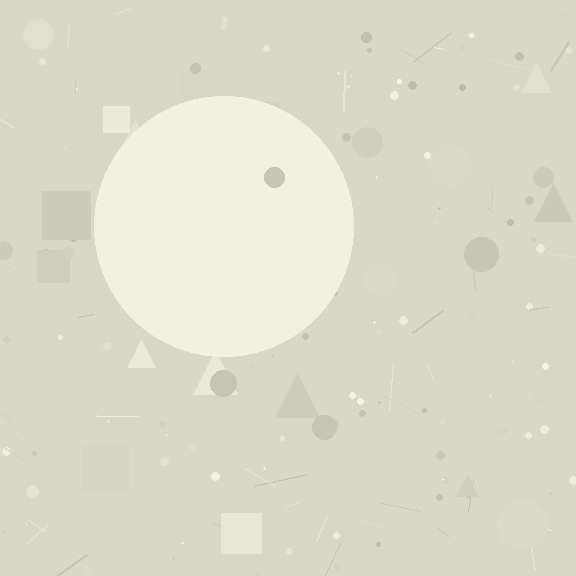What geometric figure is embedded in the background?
A circle is embedded in the background.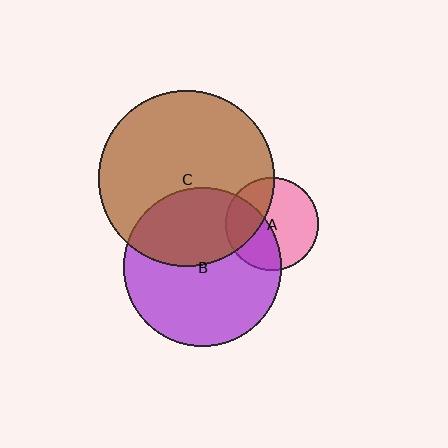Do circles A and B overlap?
Yes.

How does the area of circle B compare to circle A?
Approximately 2.9 times.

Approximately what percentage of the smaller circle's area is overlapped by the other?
Approximately 40%.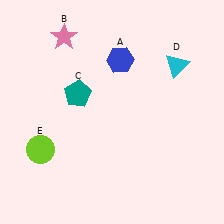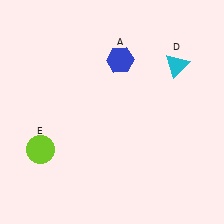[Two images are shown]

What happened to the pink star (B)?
The pink star (B) was removed in Image 2. It was in the top-left area of Image 1.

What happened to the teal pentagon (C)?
The teal pentagon (C) was removed in Image 2. It was in the top-left area of Image 1.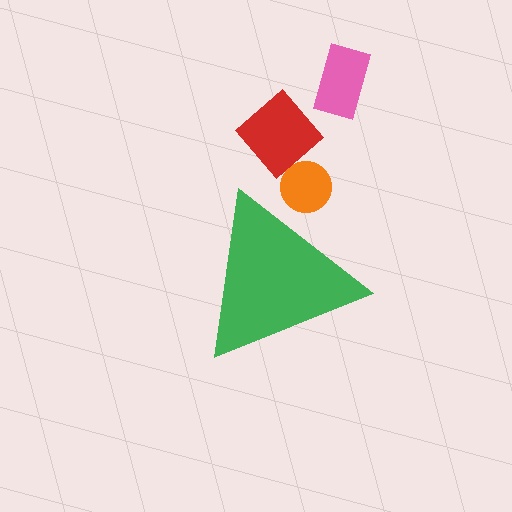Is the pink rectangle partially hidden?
No, the pink rectangle is fully visible.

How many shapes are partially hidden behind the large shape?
1 shape is partially hidden.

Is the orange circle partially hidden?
Yes, the orange circle is partially hidden behind the green triangle.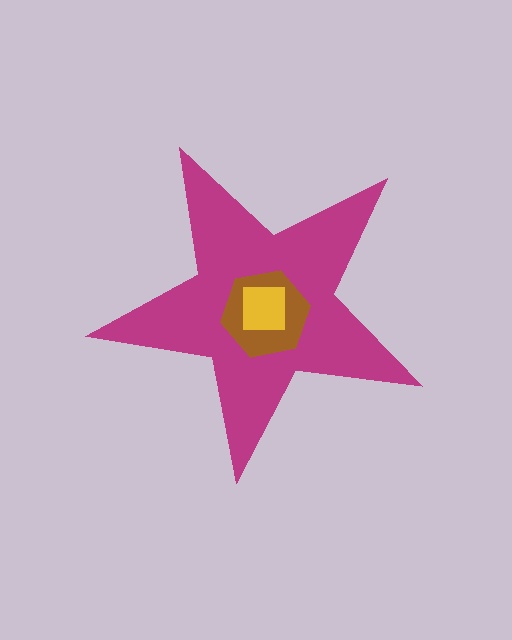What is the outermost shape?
The magenta star.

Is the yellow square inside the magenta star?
Yes.